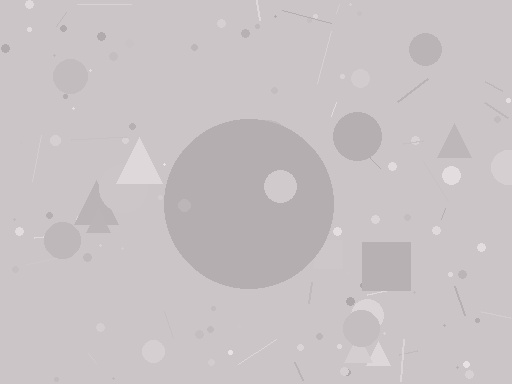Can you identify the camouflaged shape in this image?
The camouflaged shape is a circle.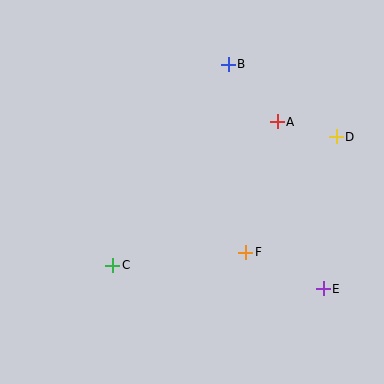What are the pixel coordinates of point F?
Point F is at (246, 252).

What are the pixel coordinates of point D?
Point D is at (336, 137).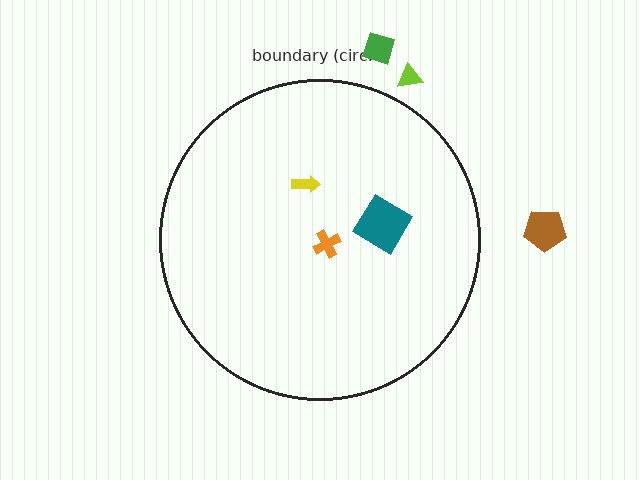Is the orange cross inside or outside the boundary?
Inside.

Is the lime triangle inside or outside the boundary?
Outside.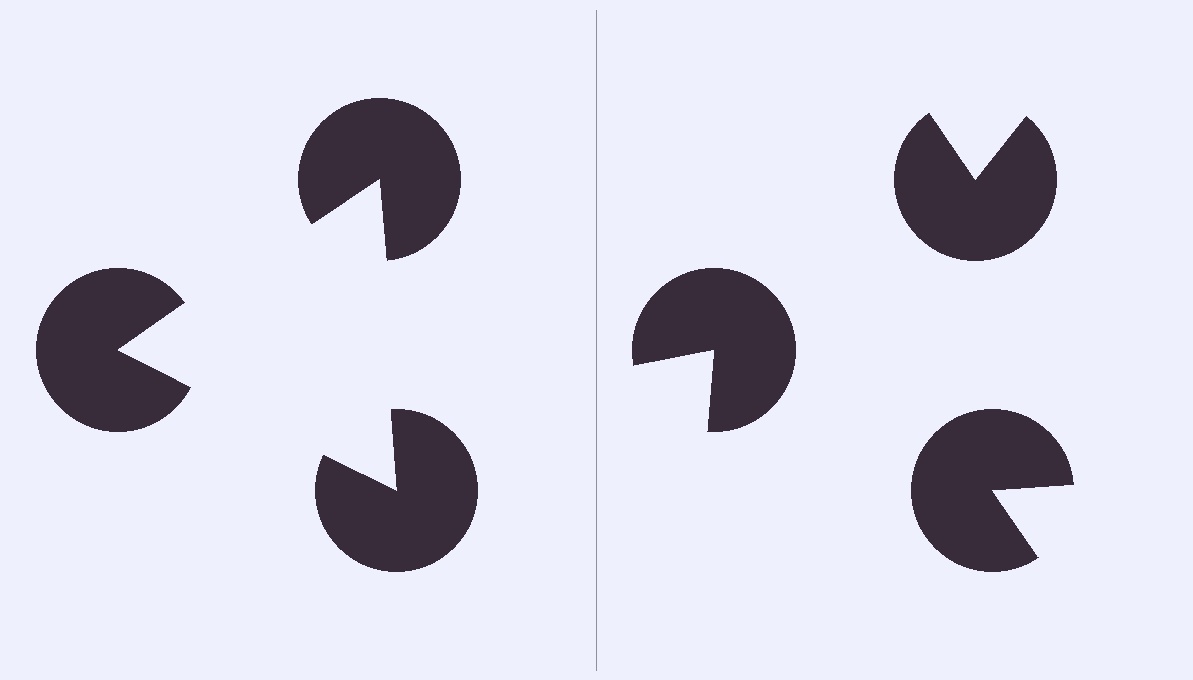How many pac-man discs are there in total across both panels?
6 — 3 on each side.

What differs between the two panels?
The pac-man discs are positioned identically on both sides; only the wedge orientations differ. On the left they align to a triangle; on the right they are misaligned.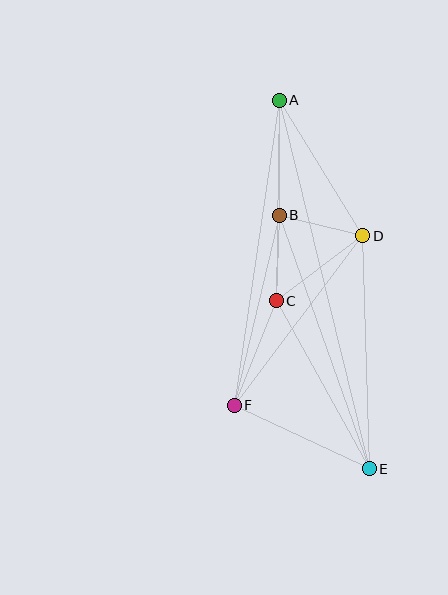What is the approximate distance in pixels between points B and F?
The distance between B and F is approximately 195 pixels.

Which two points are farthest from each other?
Points A and E are farthest from each other.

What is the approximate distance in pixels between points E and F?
The distance between E and F is approximately 150 pixels.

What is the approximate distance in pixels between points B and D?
The distance between B and D is approximately 86 pixels.